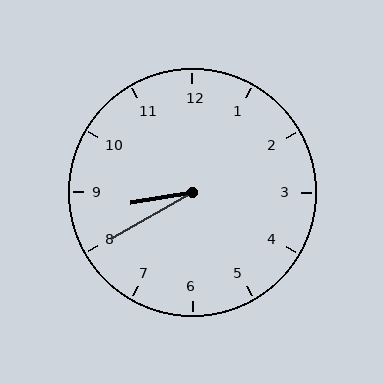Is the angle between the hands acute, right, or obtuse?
It is acute.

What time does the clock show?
8:40.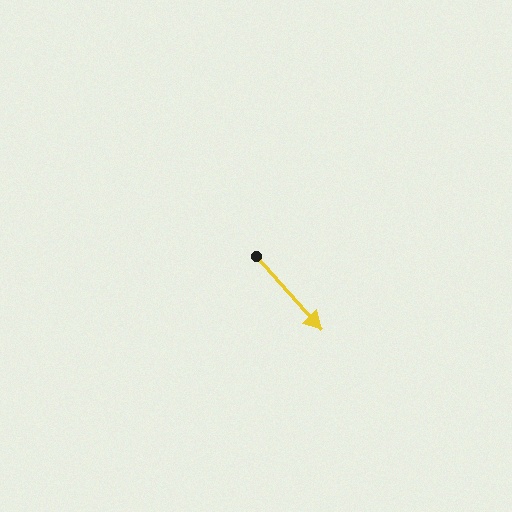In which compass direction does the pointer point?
Southeast.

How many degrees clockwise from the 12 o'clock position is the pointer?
Approximately 139 degrees.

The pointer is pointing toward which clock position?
Roughly 5 o'clock.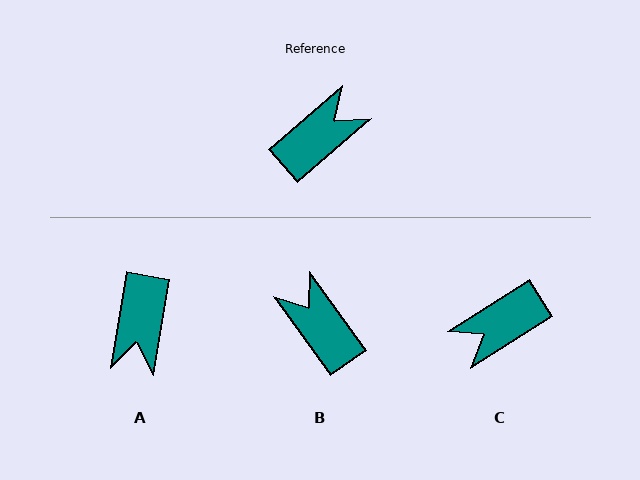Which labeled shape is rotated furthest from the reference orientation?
C, about 171 degrees away.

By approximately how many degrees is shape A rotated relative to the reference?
Approximately 140 degrees clockwise.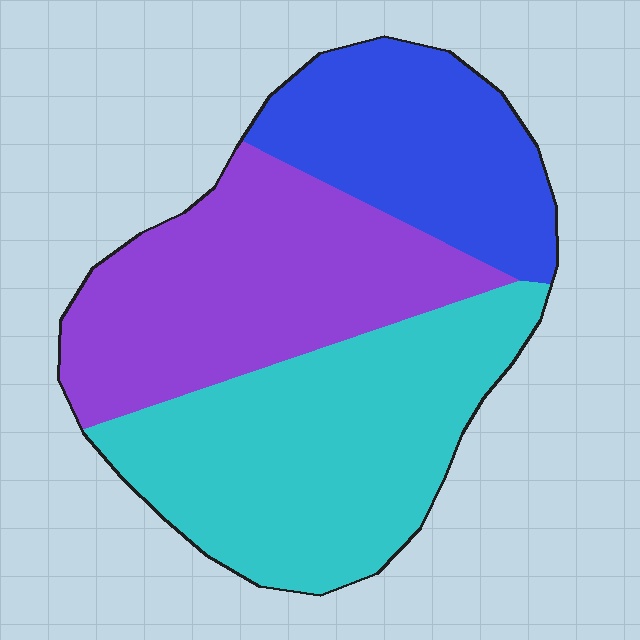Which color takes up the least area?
Blue, at roughly 25%.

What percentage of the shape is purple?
Purple takes up about one third (1/3) of the shape.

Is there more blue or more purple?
Purple.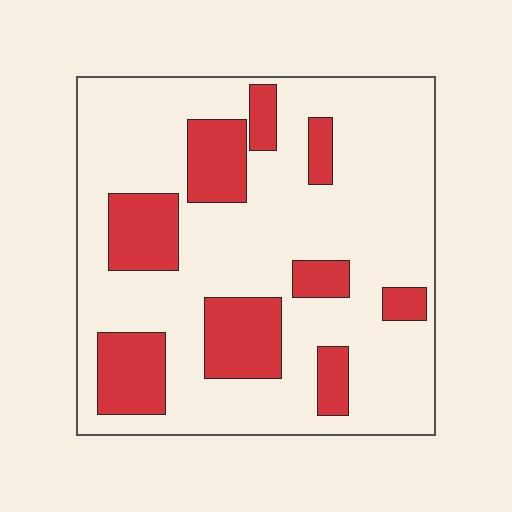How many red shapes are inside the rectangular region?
9.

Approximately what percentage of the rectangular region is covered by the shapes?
Approximately 25%.